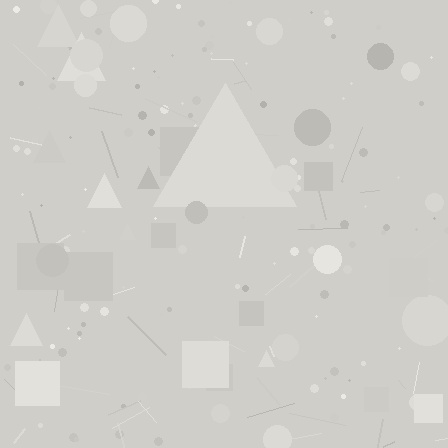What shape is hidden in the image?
A triangle is hidden in the image.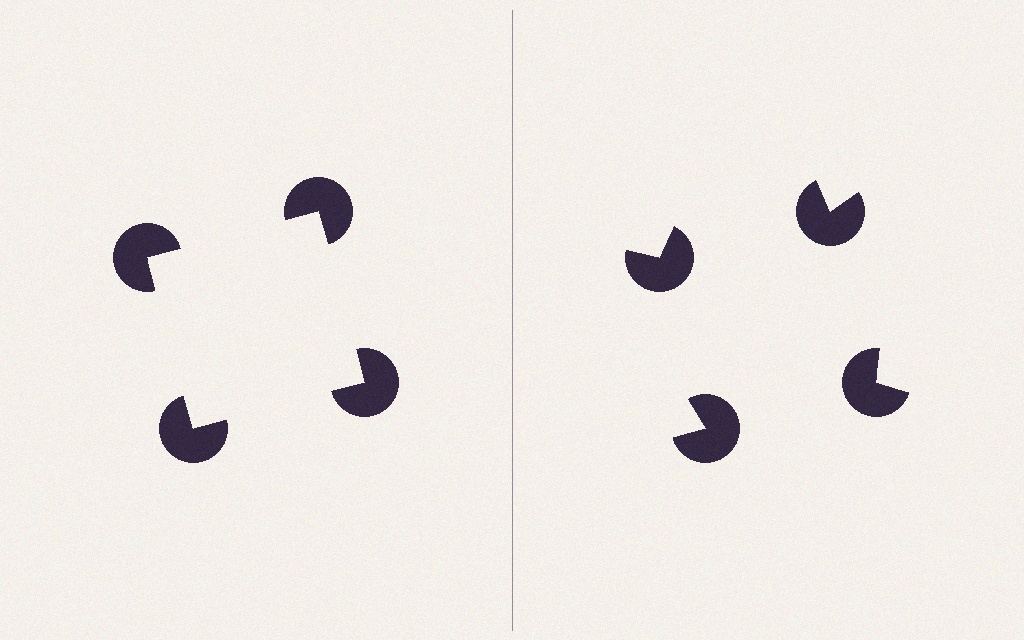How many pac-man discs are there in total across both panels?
8 — 4 on each side.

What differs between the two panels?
The pac-man discs are positioned identically on both sides; only the wedge orientations differ. On the left they align to a square; on the right they are misaligned.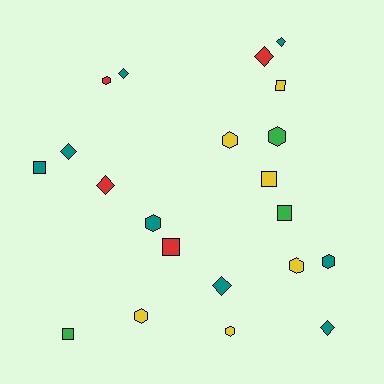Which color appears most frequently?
Teal, with 8 objects.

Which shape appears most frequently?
Hexagon, with 8 objects.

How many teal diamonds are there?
There are 5 teal diamonds.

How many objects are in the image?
There are 21 objects.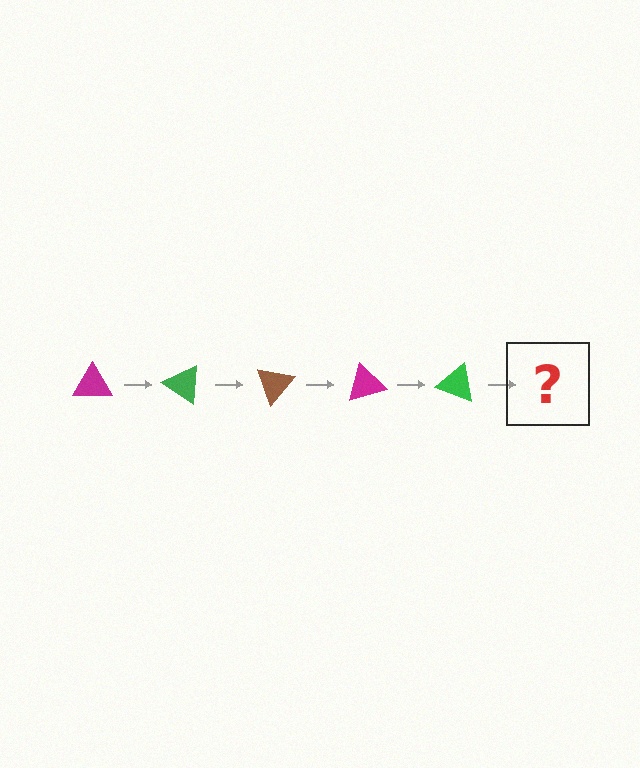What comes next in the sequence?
The next element should be a brown triangle, rotated 175 degrees from the start.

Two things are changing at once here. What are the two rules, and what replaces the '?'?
The two rules are that it rotates 35 degrees each step and the color cycles through magenta, green, and brown. The '?' should be a brown triangle, rotated 175 degrees from the start.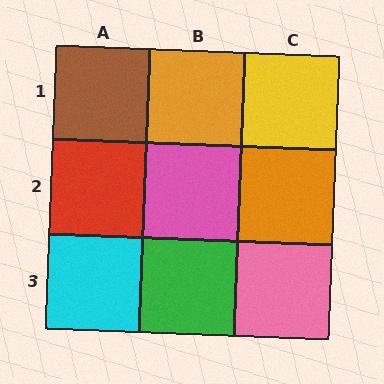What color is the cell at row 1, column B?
Orange.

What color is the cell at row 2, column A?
Red.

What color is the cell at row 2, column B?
Pink.